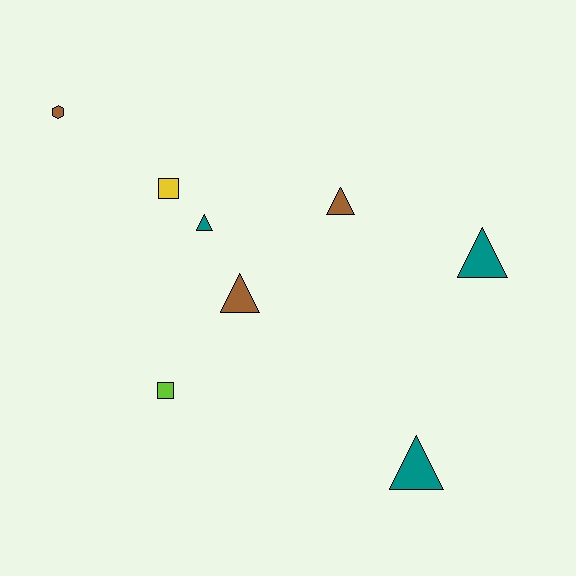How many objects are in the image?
There are 8 objects.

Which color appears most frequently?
Teal, with 3 objects.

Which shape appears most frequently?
Triangle, with 5 objects.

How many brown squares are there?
There are no brown squares.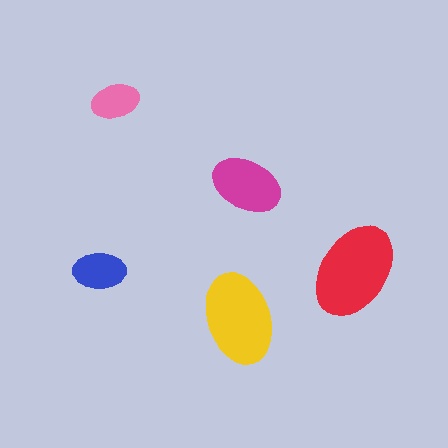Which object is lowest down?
The yellow ellipse is bottommost.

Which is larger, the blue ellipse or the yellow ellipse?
The yellow one.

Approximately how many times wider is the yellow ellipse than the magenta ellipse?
About 1.5 times wider.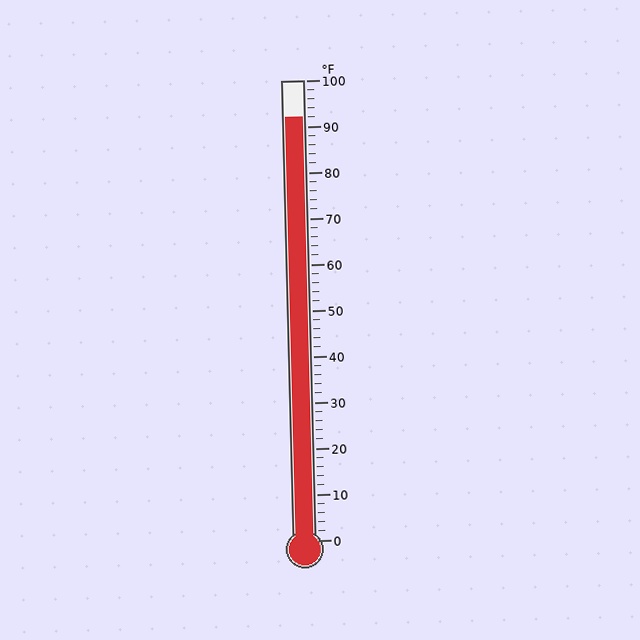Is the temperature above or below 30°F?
The temperature is above 30°F.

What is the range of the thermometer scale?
The thermometer scale ranges from 0°F to 100°F.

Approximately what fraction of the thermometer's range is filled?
The thermometer is filled to approximately 90% of its range.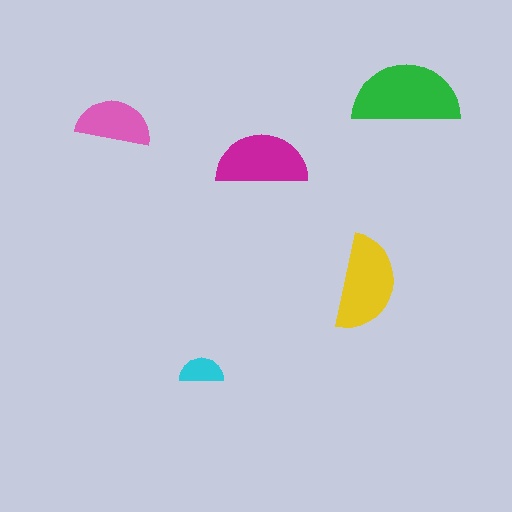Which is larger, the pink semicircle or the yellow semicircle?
The yellow one.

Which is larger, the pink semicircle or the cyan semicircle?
The pink one.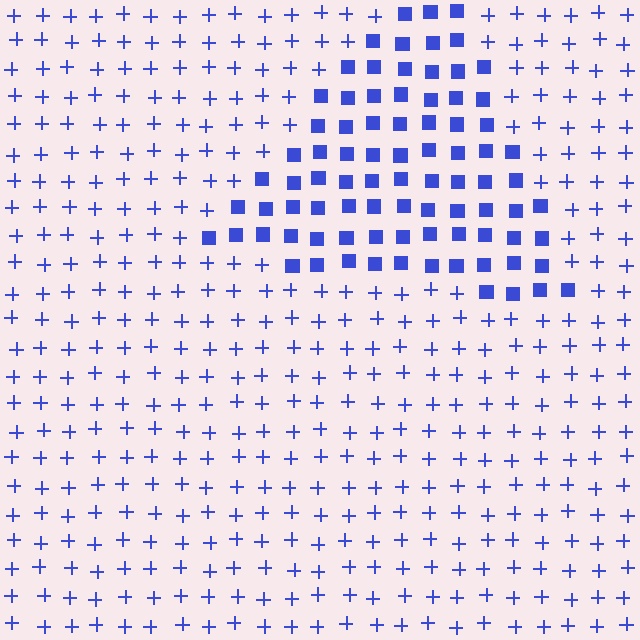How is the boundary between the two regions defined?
The boundary is defined by a change in element shape: squares inside vs. plus signs outside. All elements share the same color and spacing.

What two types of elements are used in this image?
The image uses squares inside the triangle region and plus signs outside it.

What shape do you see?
I see a triangle.